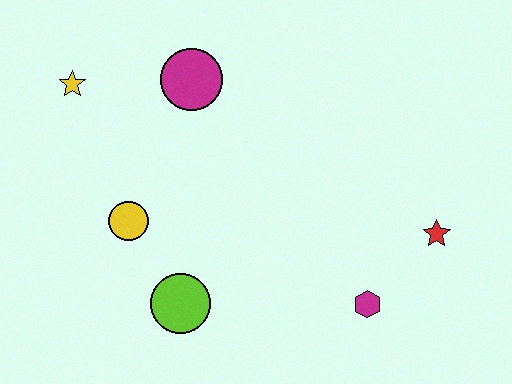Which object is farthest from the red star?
The yellow star is farthest from the red star.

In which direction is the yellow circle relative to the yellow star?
The yellow circle is below the yellow star.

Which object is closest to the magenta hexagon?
The red star is closest to the magenta hexagon.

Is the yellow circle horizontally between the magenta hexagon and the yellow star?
Yes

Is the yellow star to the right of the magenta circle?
No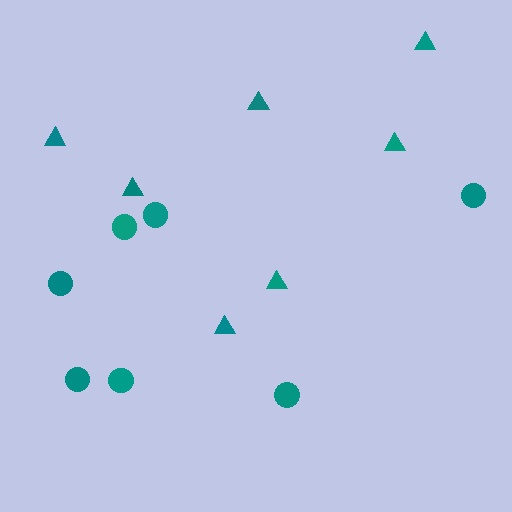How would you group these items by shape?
There are 2 groups: one group of triangles (7) and one group of circles (7).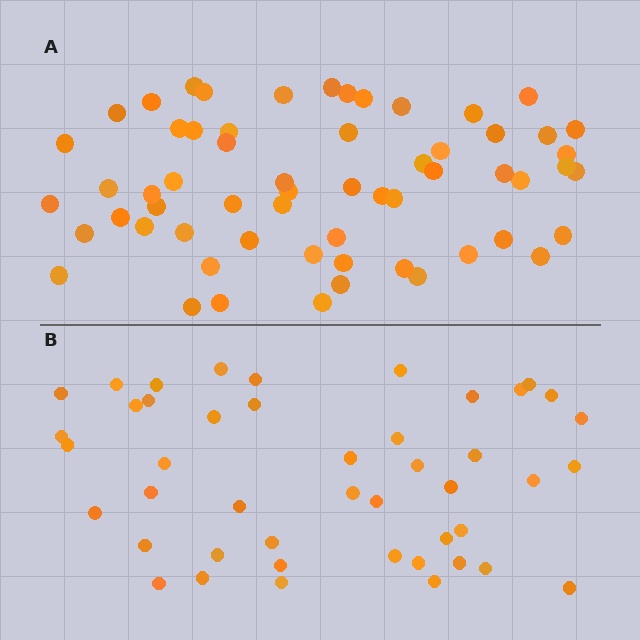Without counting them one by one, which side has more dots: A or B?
Region A (the top region) has more dots.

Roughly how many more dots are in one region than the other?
Region A has approximately 15 more dots than region B.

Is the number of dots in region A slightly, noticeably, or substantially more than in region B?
Region A has noticeably more, but not dramatically so. The ratio is roughly 1.3 to 1.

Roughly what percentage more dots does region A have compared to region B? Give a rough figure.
About 35% more.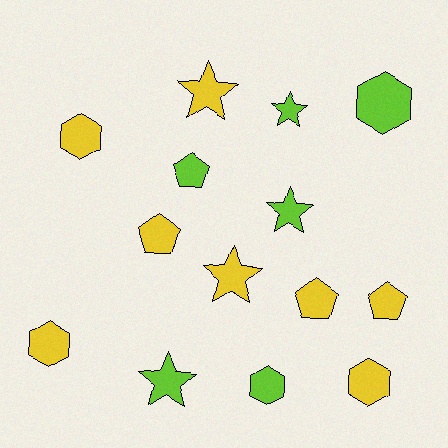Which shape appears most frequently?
Hexagon, with 5 objects.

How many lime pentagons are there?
There is 1 lime pentagon.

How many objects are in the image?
There are 14 objects.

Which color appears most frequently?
Yellow, with 8 objects.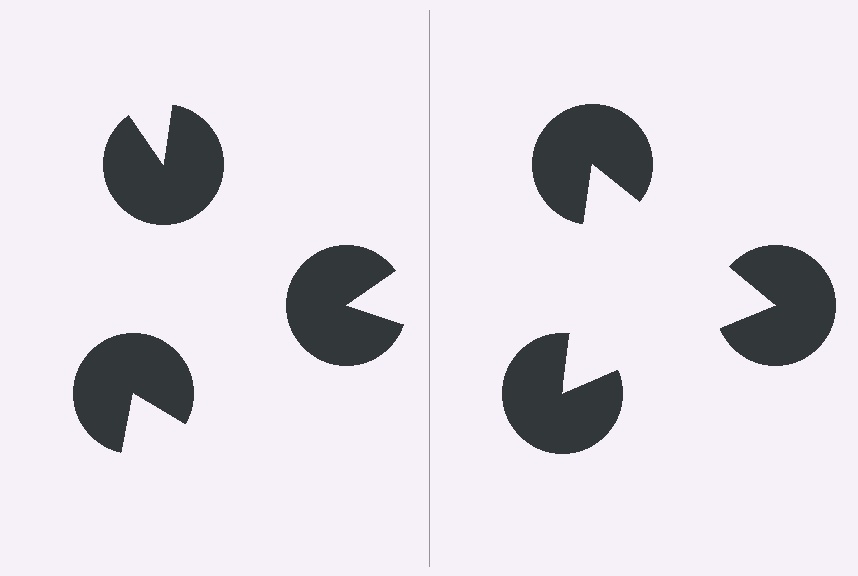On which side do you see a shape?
An illusory triangle appears on the right side. On the left side the wedge cuts are rotated, so no coherent shape forms.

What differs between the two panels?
The pac-man discs are positioned identically on both sides; only the wedge orientations differ. On the right they align to a triangle; on the left they are misaligned.